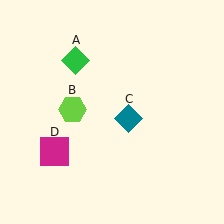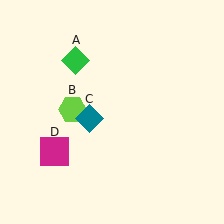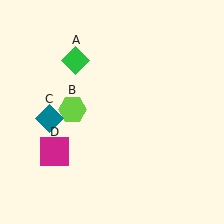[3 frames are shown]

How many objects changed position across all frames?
1 object changed position: teal diamond (object C).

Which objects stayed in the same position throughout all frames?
Green diamond (object A) and lime hexagon (object B) and magenta square (object D) remained stationary.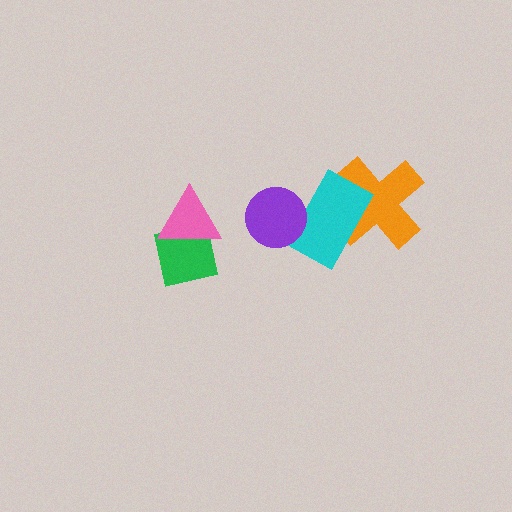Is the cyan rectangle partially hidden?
Yes, it is partially covered by another shape.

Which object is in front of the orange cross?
The cyan rectangle is in front of the orange cross.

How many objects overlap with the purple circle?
1 object overlaps with the purple circle.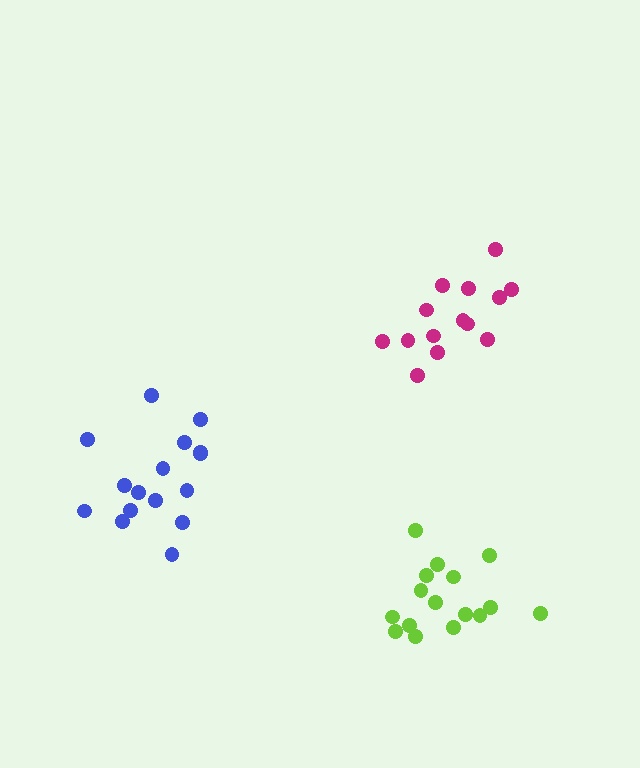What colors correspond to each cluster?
The clusters are colored: lime, magenta, blue.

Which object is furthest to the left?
The blue cluster is leftmost.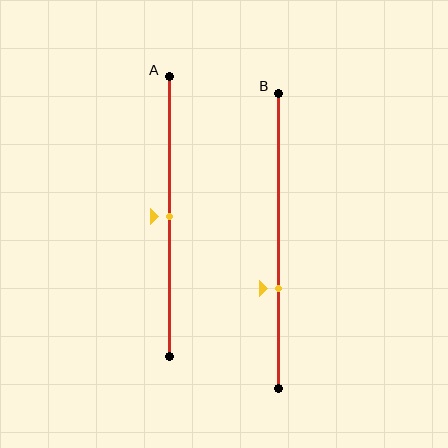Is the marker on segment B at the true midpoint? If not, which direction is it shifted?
No, the marker on segment B is shifted downward by about 16% of the segment length.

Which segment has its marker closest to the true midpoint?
Segment A has its marker closest to the true midpoint.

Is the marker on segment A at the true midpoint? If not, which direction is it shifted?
Yes, the marker on segment A is at the true midpoint.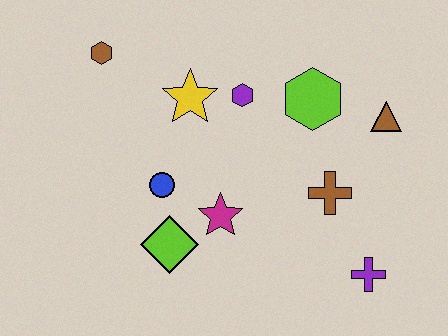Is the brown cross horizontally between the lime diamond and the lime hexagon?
No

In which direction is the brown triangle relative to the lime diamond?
The brown triangle is to the right of the lime diamond.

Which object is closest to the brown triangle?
The lime hexagon is closest to the brown triangle.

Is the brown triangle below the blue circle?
No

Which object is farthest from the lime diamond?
The brown triangle is farthest from the lime diamond.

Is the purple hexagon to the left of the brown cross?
Yes